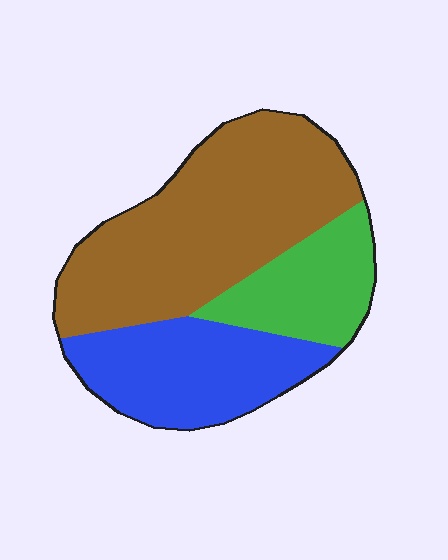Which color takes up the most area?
Brown, at roughly 50%.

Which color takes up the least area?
Green, at roughly 20%.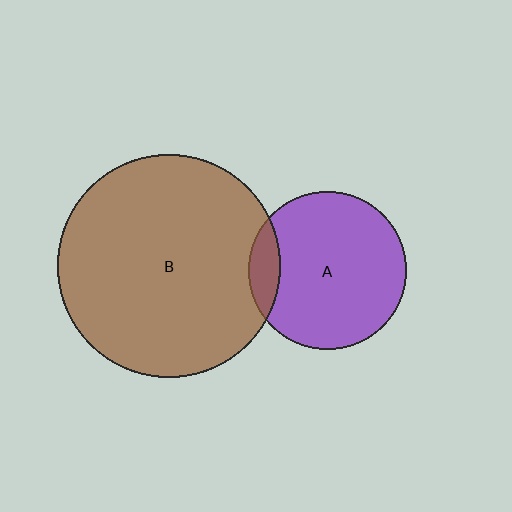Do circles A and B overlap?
Yes.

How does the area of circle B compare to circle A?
Approximately 2.0 times.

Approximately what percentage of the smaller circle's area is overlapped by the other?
Approximately 10%.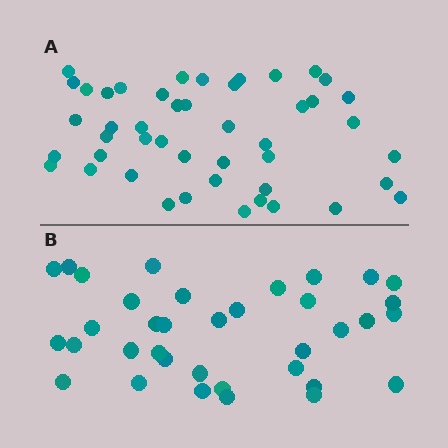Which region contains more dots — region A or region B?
Region A (the top region) has more dots.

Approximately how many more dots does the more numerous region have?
Region A has roughly 10 or so more dots than region B.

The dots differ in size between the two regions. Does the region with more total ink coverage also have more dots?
No. Region B has more total ink coverage because its dots are larger, but region A actually contains more individual dots. Total area can be misleading — the number of items is what matters here.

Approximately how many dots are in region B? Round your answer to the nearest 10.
About 40 dots. (The exact count is 36, which rounds to 40.)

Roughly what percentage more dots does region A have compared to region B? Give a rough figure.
About 30% more.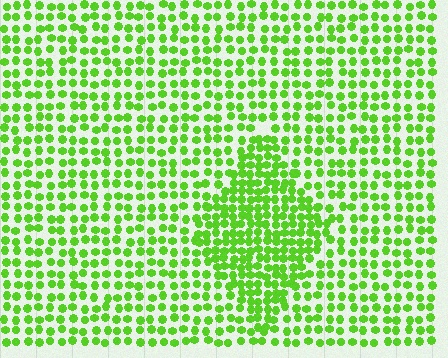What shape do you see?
I see a diamond.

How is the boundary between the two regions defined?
The boundary is defined by a change in element density (approximately 1.7x ratio). All elements are the same color, size, and shape.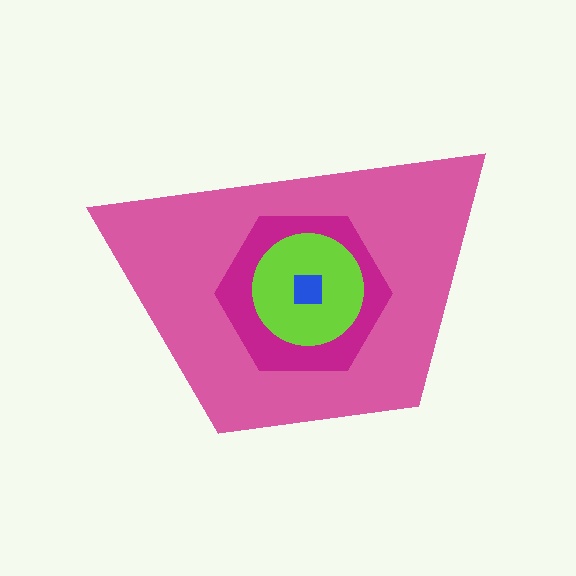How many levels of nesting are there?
4.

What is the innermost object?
The blue square.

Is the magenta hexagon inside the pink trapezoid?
Yes.